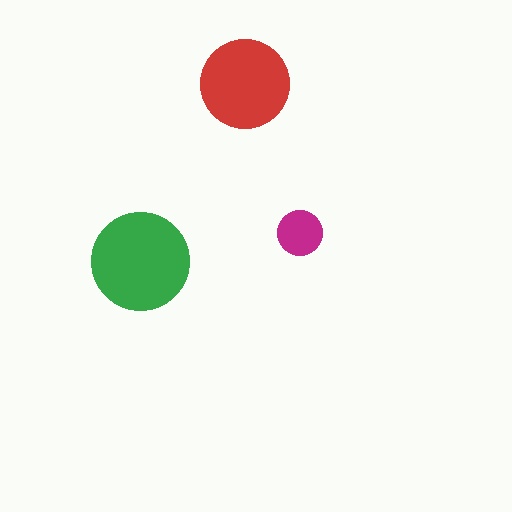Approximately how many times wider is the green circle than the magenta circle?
About 2 times wider.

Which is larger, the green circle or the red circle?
The green one.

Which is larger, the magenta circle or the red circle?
The red one.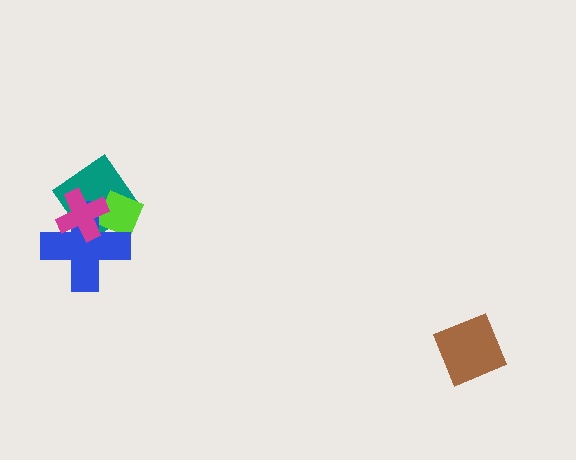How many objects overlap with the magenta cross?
3 objects overlap with the magenta cross.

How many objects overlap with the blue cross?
3 objects overlap with the blue cross.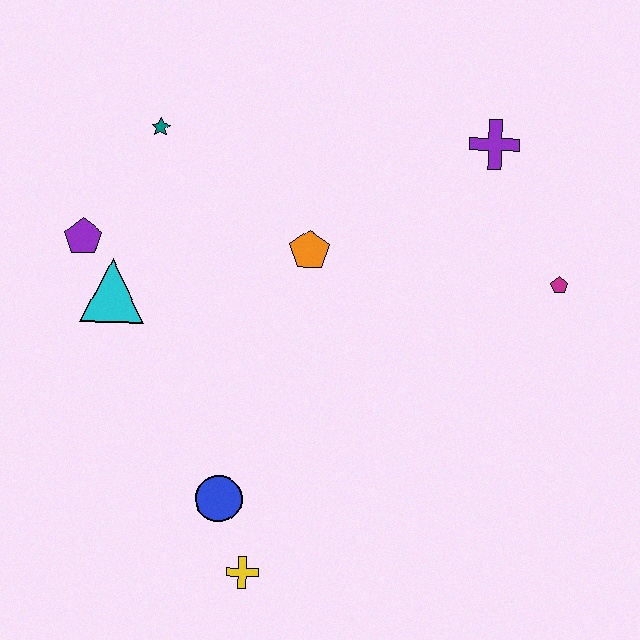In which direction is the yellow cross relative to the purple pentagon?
The yellow cross is below the purple pentagon.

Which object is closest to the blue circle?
The yellow cross is closest to the blue circle.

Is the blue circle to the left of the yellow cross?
Yes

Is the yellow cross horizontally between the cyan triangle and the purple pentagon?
No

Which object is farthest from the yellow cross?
The purple cross is farthest from the yellow cross.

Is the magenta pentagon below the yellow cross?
No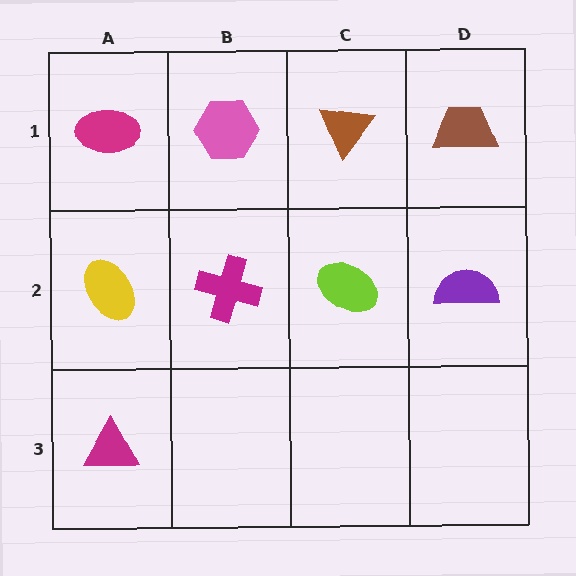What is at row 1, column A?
A magenta ellipse.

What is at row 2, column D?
A purple semicircle.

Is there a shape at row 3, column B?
No, that cell is empty.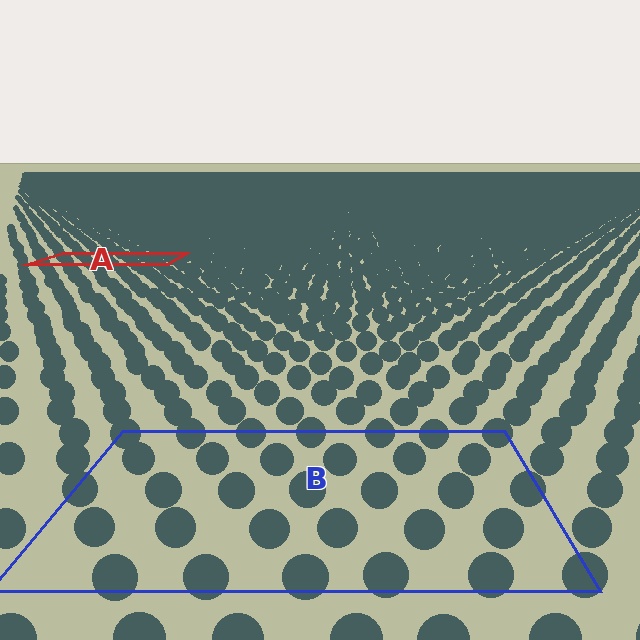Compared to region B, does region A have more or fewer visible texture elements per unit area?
Region A has more texture elements per unit area — they are packed more densely because it is farther away.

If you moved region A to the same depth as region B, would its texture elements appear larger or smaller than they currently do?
They would appear larger. At a closer depth, the same texture elements are projected at a bigger on-screen size.